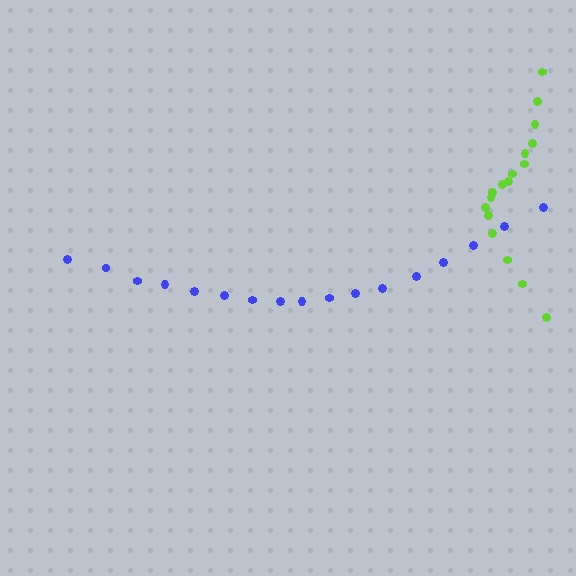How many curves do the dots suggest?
There are 2 distinct paths.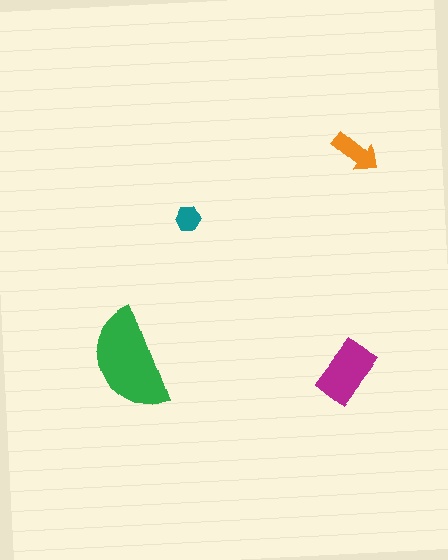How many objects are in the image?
There are 4 objects in the image.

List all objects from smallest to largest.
The teal hexagon, the orange arrow, the magenta rectangle, the green semicircle.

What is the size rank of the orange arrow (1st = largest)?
3rd.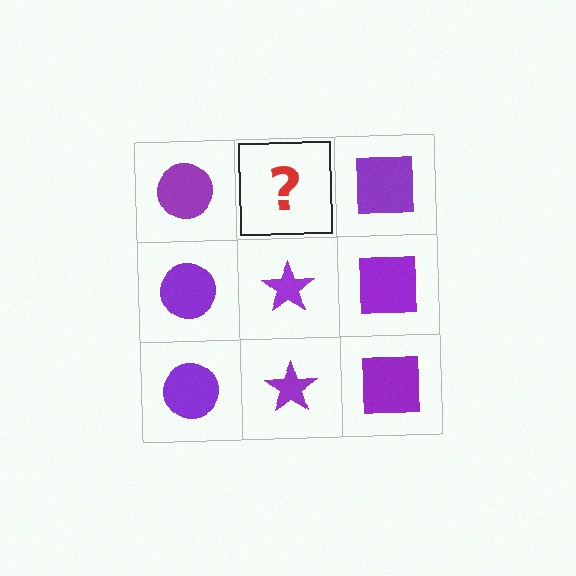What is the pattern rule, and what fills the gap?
The rule is that each column has a consistent shape. The gap should be filled with a purple star.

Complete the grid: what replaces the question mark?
The question mark should be replaced with a purple star.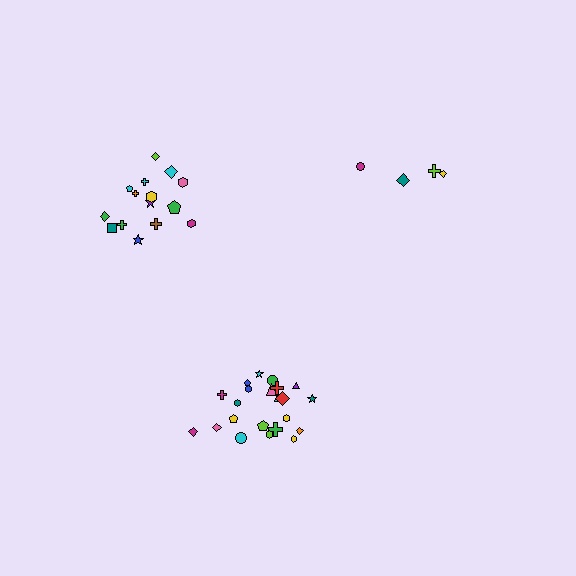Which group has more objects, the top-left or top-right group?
The top-left group.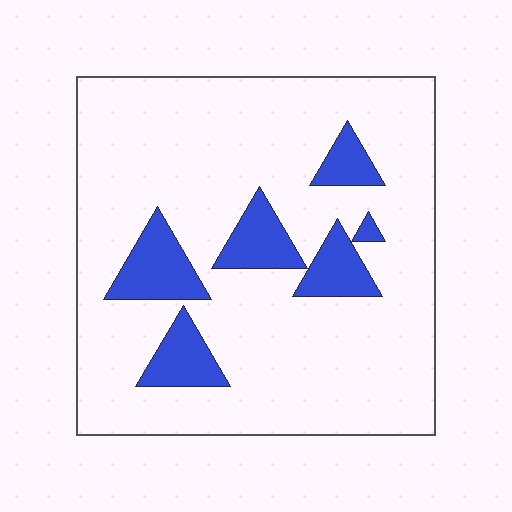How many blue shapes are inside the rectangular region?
6.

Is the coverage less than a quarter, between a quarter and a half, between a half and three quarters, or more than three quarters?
Less than a quarter.